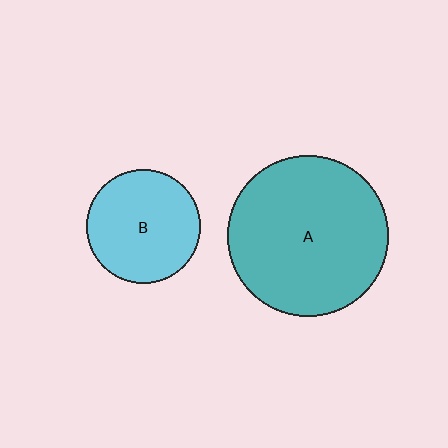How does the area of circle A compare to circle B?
Approximately 2.0 times.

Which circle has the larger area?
Circle A (teal).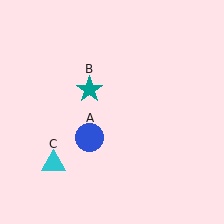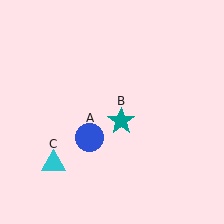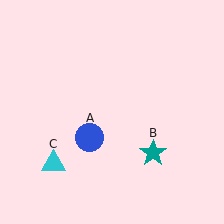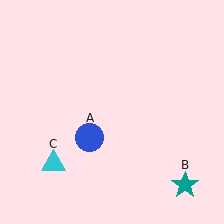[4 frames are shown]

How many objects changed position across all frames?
1 object changed position: teal star (object B).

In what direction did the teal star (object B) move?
The teal star (object B) moved down and to the right.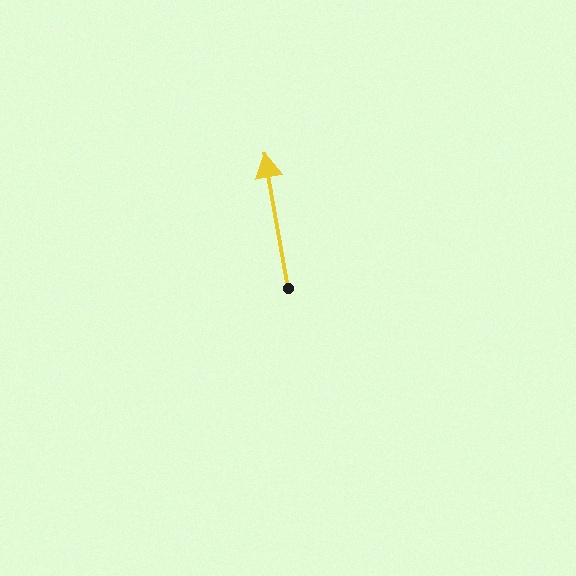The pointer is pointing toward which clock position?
Roughly 12 o'clock.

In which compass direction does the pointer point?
North.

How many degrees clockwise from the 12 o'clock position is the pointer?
Approximately 350 degrees.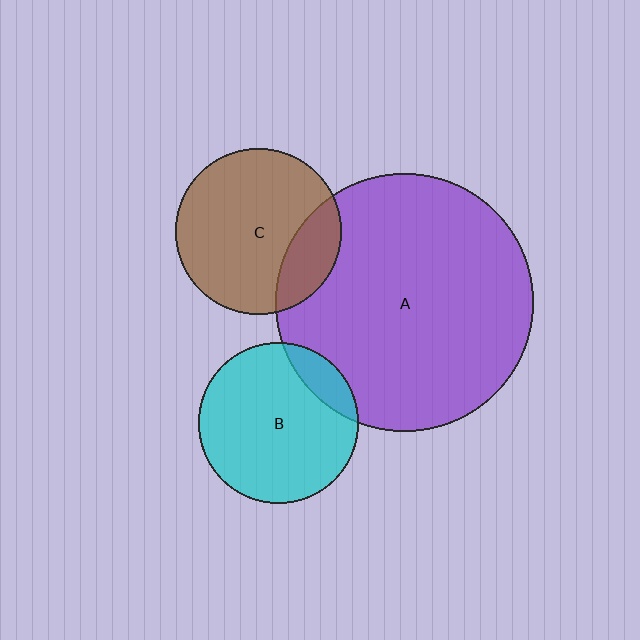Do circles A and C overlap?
Yes.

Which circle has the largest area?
Circle A (purple).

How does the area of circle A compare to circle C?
Approximately 2.4 times.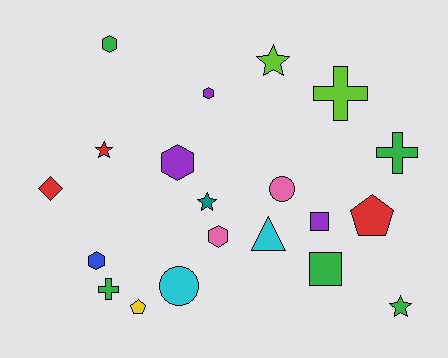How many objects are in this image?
There are 20 objects.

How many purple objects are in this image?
There are 3 purple objects.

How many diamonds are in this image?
There is 1 diamond.